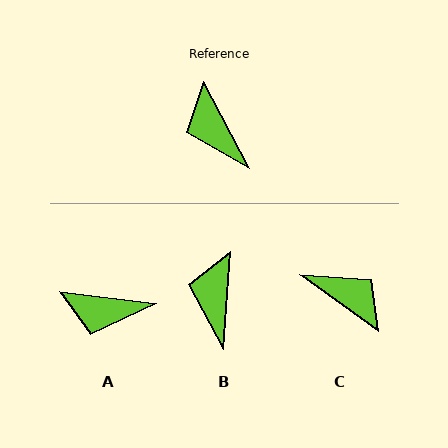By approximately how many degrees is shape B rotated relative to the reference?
Approximately 33 degrees clockwise.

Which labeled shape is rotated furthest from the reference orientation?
C, about 154 degrees away.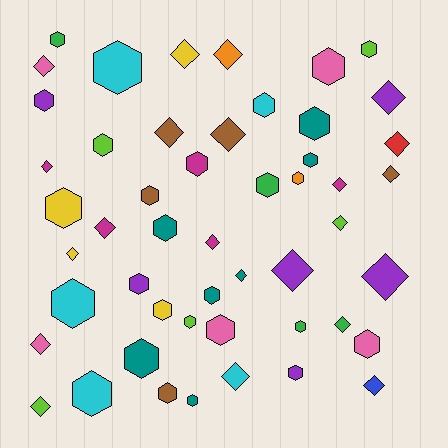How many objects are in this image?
There are 50 objects.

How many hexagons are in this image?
There are 28 hexagons.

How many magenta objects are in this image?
There are 5 magenta objects.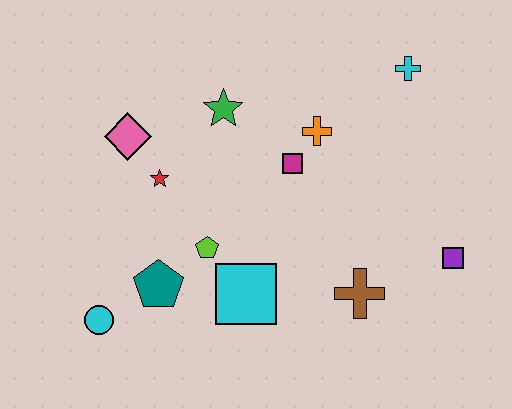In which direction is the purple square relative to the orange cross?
The purple square is to the right of the orange cross.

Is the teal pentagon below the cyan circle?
No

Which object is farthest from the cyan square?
The cyan cross is farthest from the cyan square.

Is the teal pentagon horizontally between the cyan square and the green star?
No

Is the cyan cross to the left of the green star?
No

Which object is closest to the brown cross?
The purple square is closest to the brown cross.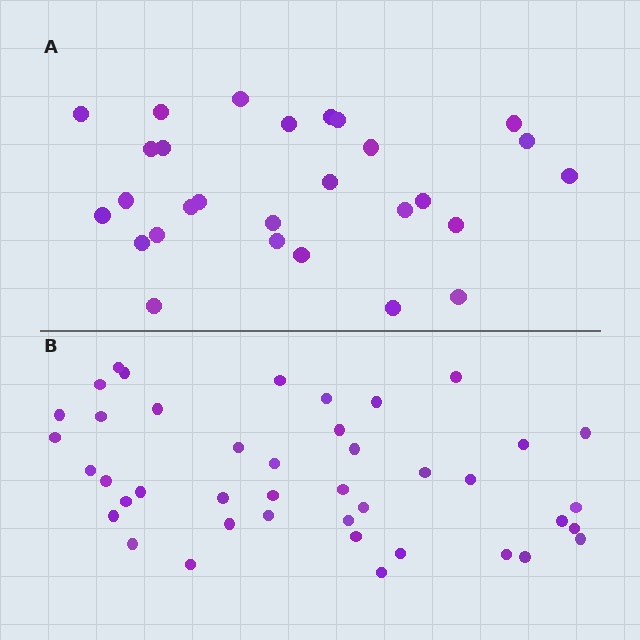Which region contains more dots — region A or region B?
Region B (the bottom region) has more dots.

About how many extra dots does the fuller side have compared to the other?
Region B has approximately 15 more dots than region A.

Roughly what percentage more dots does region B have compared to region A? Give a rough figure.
About 50% more.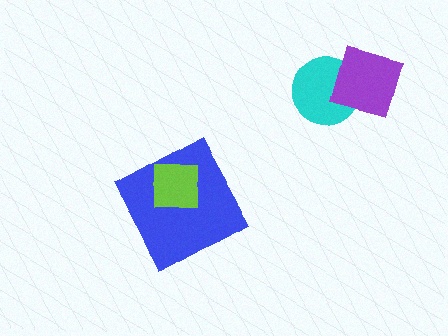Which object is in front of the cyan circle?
The purple square is in front of the cyan circle.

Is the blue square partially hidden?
Yes, it is partially covered by another shape.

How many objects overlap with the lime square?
1 object overlaps with the lime square.